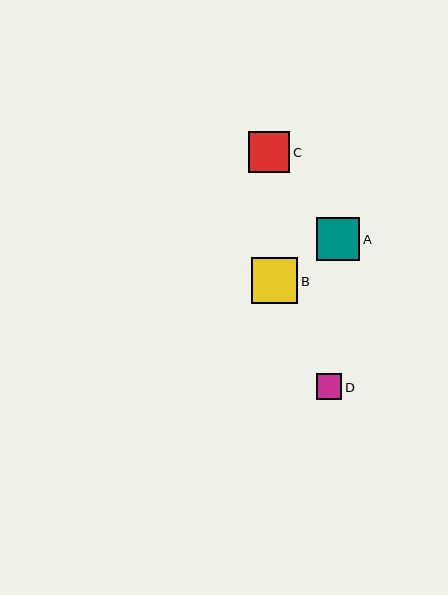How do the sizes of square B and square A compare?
Square B and square A are approximately the same size.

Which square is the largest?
Square B is the largest with a size of approximately 46 pixels.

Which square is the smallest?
Square D is the smallest with a size of approximately 26 pixels.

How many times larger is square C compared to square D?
Square C is approximately 1.6 times the size of square D.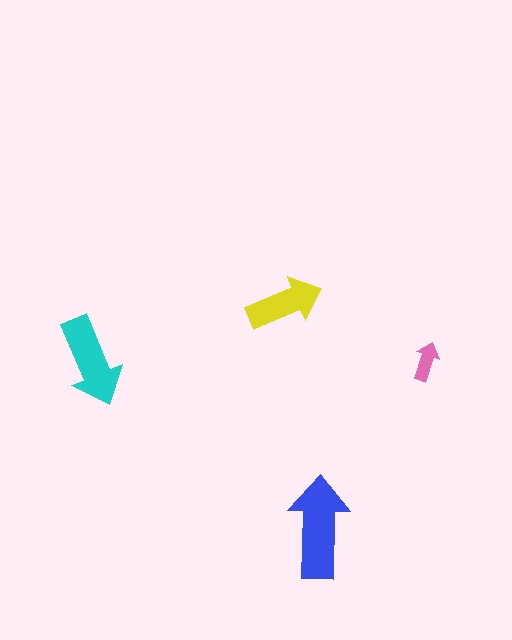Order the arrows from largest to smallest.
the blue one, the cyan one, the yellow one, the pink one.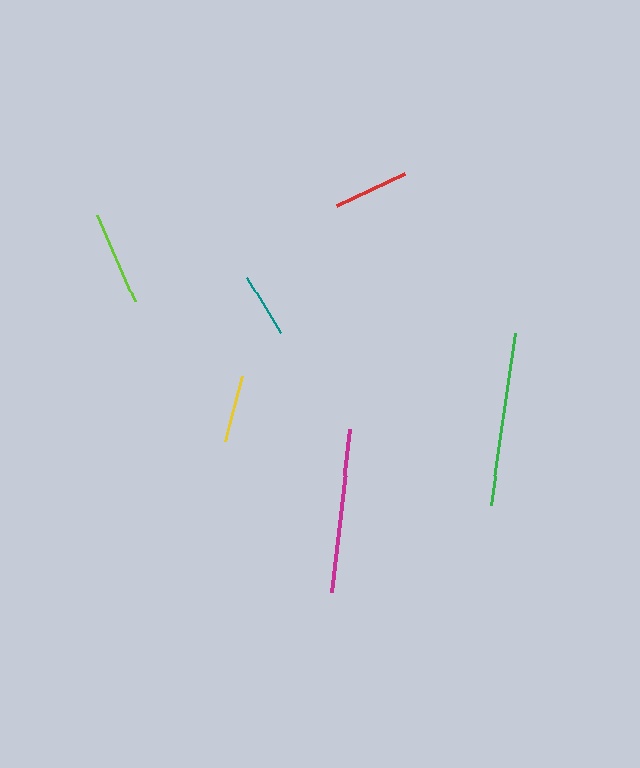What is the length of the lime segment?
The lime segment is approximately 94 pixels long.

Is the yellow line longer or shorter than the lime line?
The lime line is longer than the yellow line.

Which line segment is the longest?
The green line is the longest at approximately 174 pixels.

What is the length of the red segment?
The red segment is approximately 75 pixels long.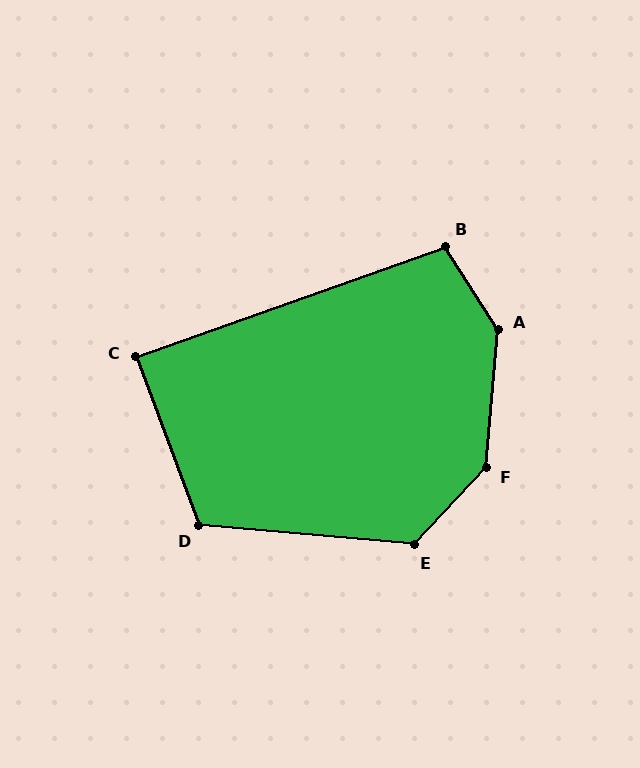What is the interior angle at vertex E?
Approximately 128 degrees (obtuse).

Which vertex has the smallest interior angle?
C, at approximately 89 degrees.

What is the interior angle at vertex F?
Approximately 142 degrees (obtuse).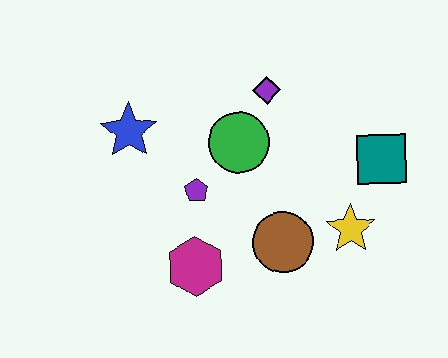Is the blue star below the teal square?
No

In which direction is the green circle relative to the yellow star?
The green circle is to the left of the yellow star.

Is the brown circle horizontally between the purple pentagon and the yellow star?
Yes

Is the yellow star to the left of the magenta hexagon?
No